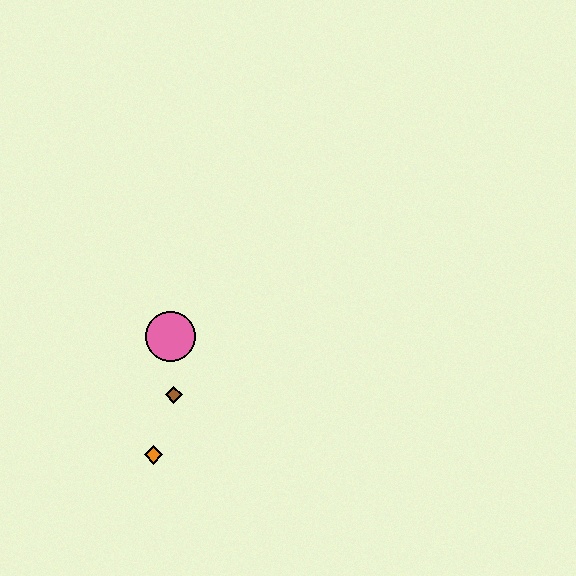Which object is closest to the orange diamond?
The brown diamond is closest to the orange diamond.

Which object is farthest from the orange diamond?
The pink circle is farthest from the orange diamond.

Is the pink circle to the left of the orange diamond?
No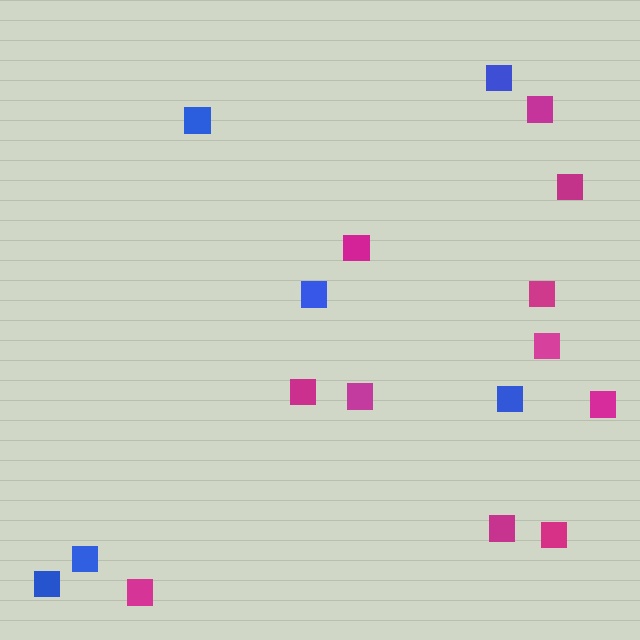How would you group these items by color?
There are 2 groups: one group of blue squares (6) and one group of magenta squares (11).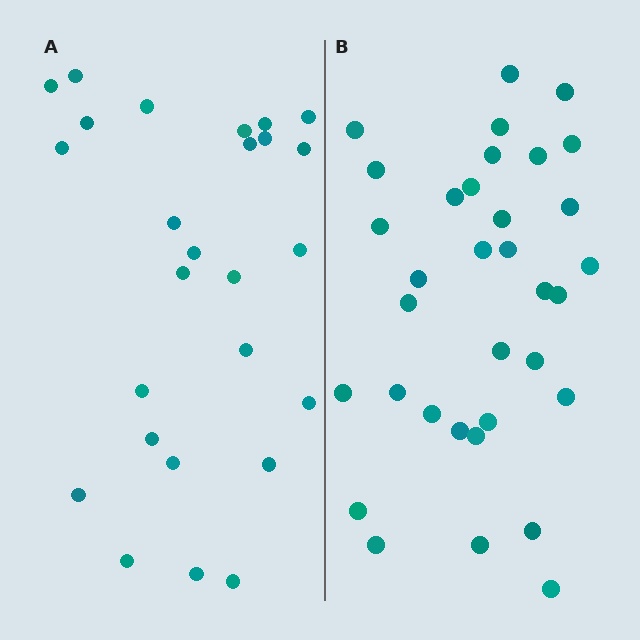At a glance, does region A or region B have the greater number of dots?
Region B (the right region) has more dots.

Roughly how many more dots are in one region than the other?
Region B has roughly 8 or so more dots than region A.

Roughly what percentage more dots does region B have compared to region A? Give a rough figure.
About 30% more.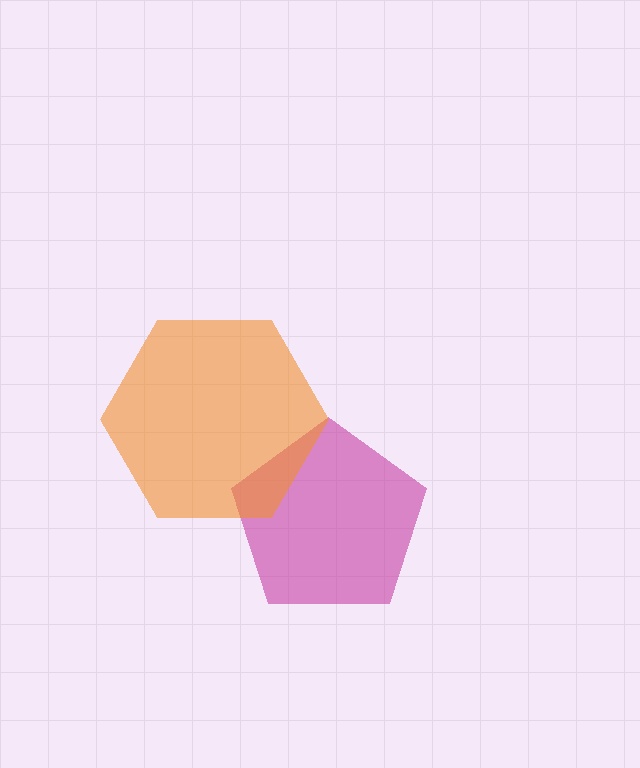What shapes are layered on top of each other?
The layered shapes are: a magenta pentagon, an orange hexagon.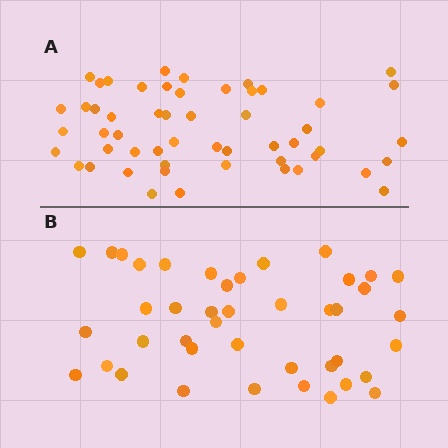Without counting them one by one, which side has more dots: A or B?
Region A (the top region) has more dots.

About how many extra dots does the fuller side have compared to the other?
Region A has roughly 12 or so more dots than region B.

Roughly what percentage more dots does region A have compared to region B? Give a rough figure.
About 25% more.